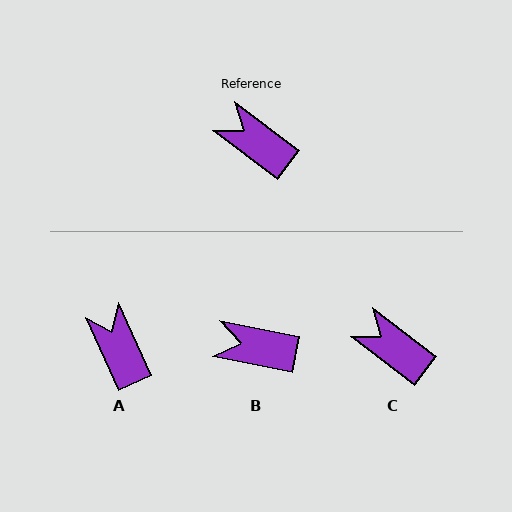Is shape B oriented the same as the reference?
No, it is off by about 26 degrees.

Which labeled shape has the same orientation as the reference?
C.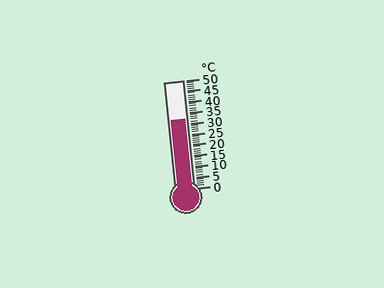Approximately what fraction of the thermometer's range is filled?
The thermometer is filled to approximately 65% of its range.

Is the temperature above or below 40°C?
The temperature is below 40°C.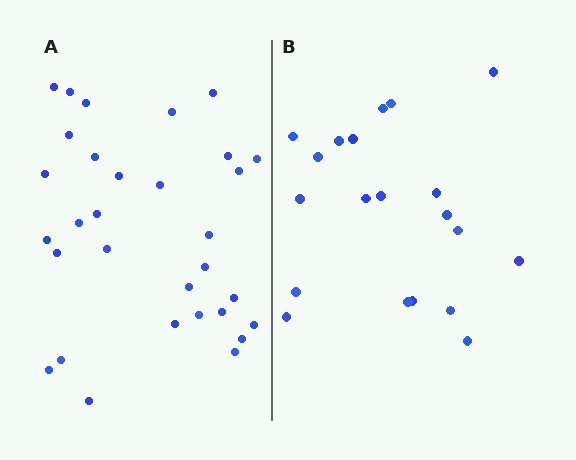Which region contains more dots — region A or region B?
Region A (the left region) has more dots.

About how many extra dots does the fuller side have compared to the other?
Region A has roughly 12 or so more dots than region B.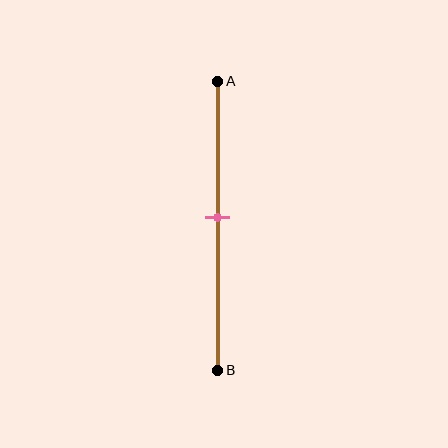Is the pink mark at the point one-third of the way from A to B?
No, the mark is at about 45% from A, not at the 33% one-third point.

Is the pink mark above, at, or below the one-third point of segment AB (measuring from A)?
The pink mark is below the one-third point of segment AB.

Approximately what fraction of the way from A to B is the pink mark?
The pink mark is approximately 45% of the way from A to B.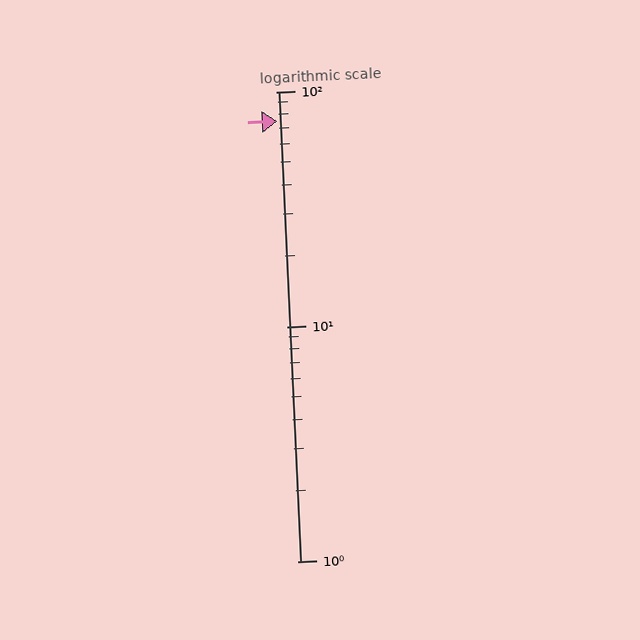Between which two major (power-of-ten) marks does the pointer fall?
The pointer is between 10 and 100.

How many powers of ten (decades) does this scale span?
The scale spans 2 decades, from 1 to 100.